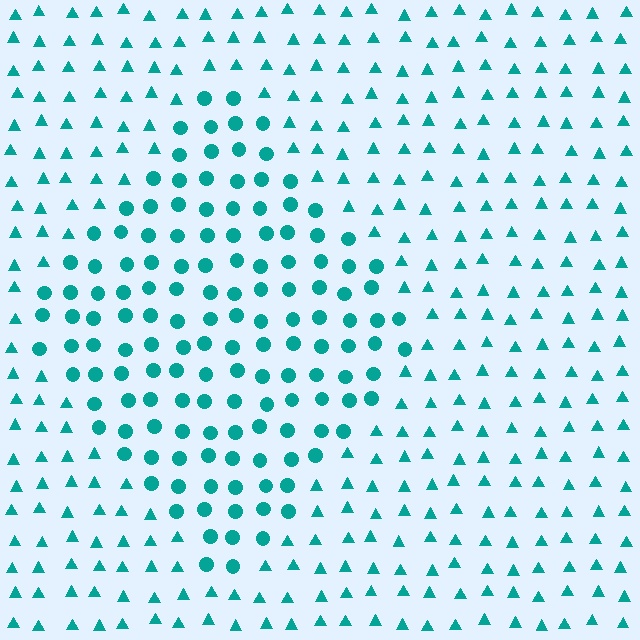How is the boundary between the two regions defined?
The boundary is defined by a change in element shape: circles inside vs. triangles outside. All elements share the same color and spacing.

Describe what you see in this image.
The image is filled with small teal elements arranged in a uniform grid. A diamond-shaped region contains circles, while the surrounding area contains triangles. The boundary is defined purely by the change in element shape.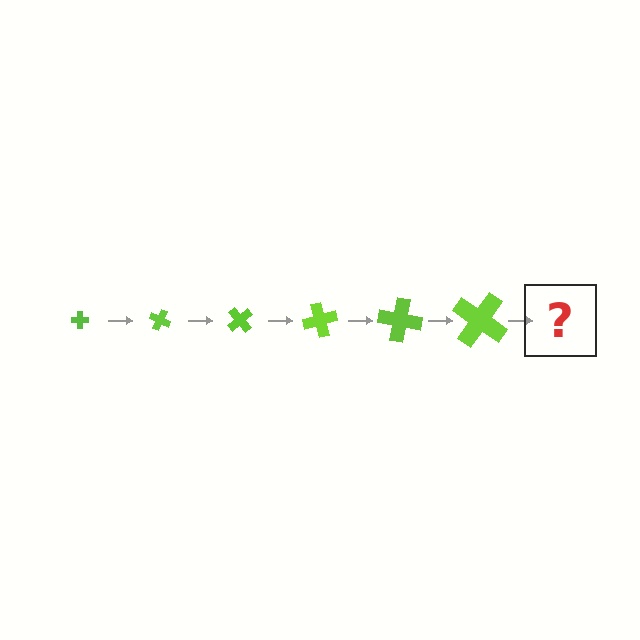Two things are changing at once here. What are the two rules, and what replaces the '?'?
The two rules are that the cross grows larger each step and it rotates 25 degrees each step. The '?' should be a cross, larger than the previous one and rotated 150 degrees from the start.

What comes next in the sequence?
The next element should be a cross, larger than the previous one and rotated 150 degrees from the start.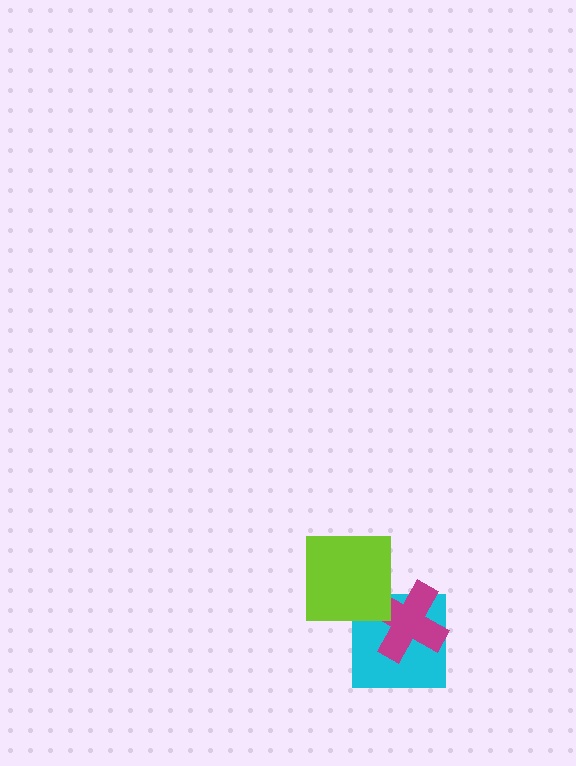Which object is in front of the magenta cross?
The lime square is in front of the magenta cross.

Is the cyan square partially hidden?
Yes, it is partially covered by another shape.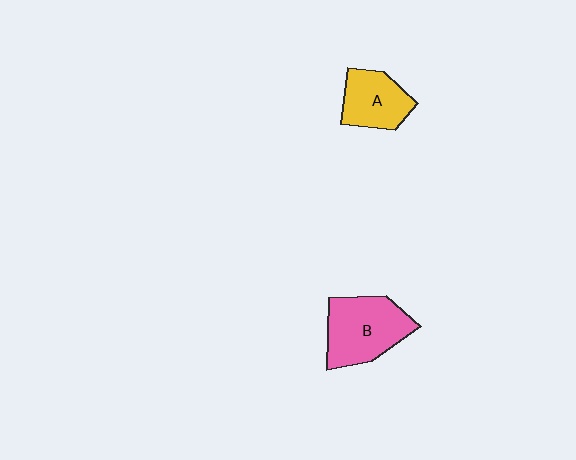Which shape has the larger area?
Shape B (pink).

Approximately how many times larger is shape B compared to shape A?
Approximately 1.4 times.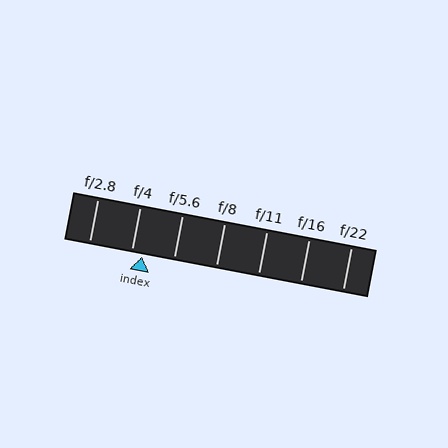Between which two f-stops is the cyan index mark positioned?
The index mark is between f/4 and f/5.6.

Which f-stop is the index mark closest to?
The index mark is closest to f/4.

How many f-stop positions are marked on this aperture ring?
There are 7 f-stop positions marked.